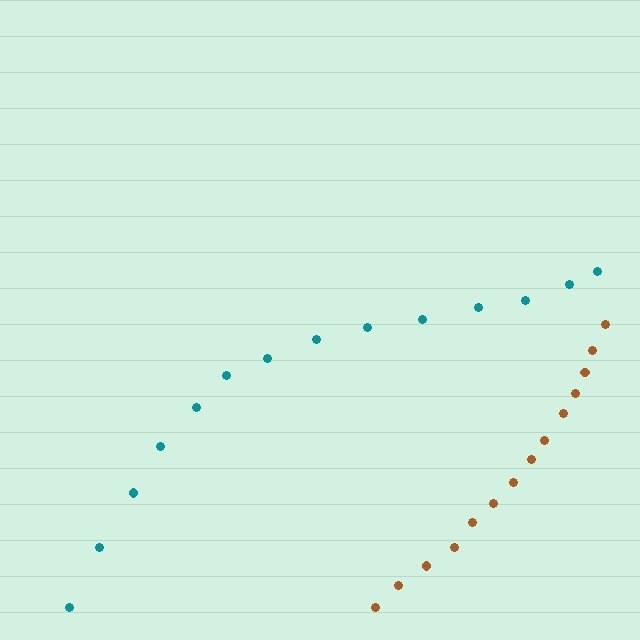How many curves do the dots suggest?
There are 2 distinct paths.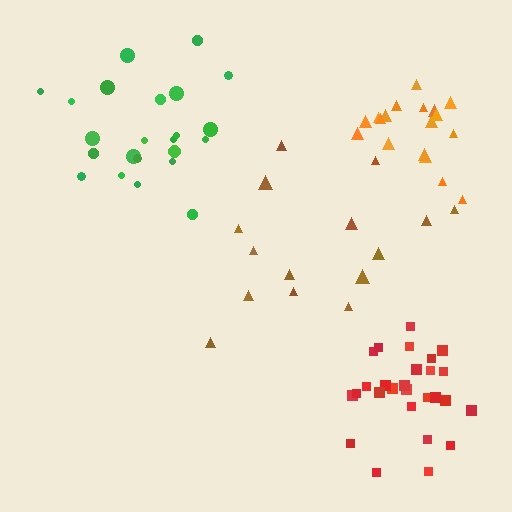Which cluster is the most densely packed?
Red.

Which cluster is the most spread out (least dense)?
Brown.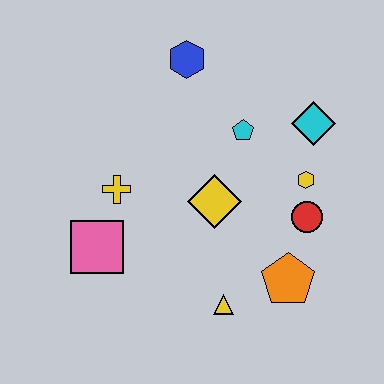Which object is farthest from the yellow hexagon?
The pink square is farthest from the yellow hexagon.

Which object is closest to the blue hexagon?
The cyan pentagon is closest to the blue hexagon.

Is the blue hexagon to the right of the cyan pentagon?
No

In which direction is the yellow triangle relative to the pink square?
The yellow triangle is to the right of the pink square.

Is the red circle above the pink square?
Yes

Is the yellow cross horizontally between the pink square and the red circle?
Yes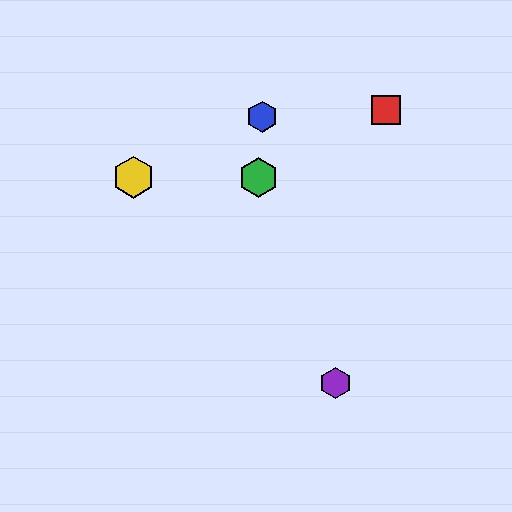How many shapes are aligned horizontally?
2 shapes (the green hexagon, the yellow hexagon) are aligned horizontally.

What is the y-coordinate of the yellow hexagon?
The yellow hexagon is at y≈177.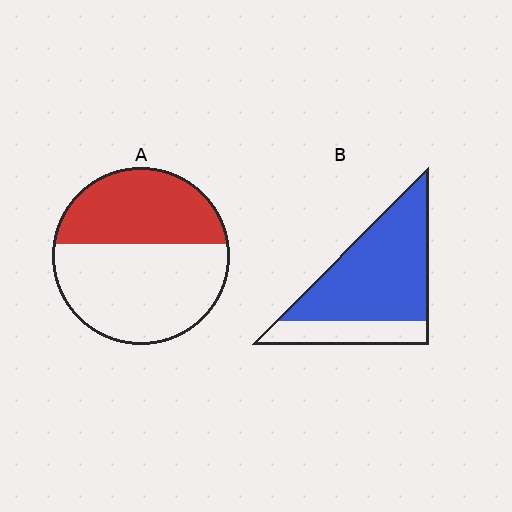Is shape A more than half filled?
No.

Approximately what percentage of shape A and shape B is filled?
A is approximately 40% and B is approximately 75%.